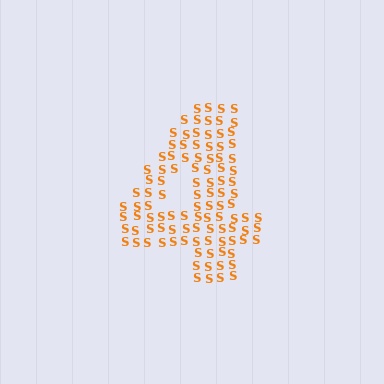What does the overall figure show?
The overall figure shows the digit 4.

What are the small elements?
The small elements are letter S's.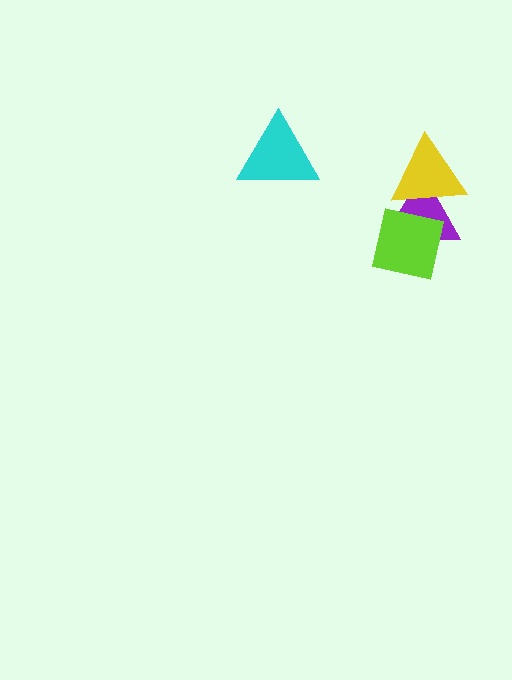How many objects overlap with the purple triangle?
2 objects overlap with the purple triangle.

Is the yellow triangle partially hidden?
No, no other shape covers it.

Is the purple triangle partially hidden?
Yes, it is partially covered by another shape.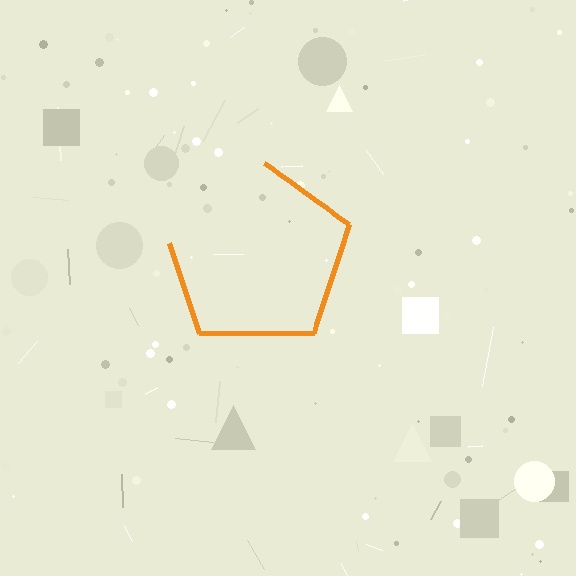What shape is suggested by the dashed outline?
The dashed outline suggests a pentagon.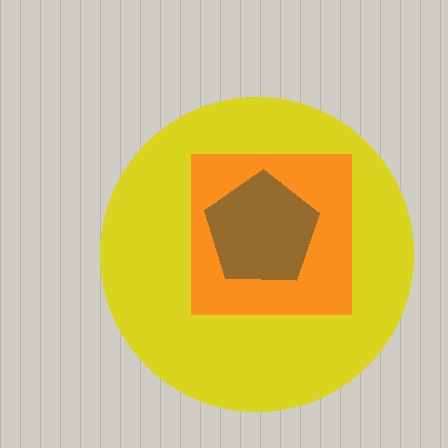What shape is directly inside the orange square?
The brown pentagon.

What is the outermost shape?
The yellow circle.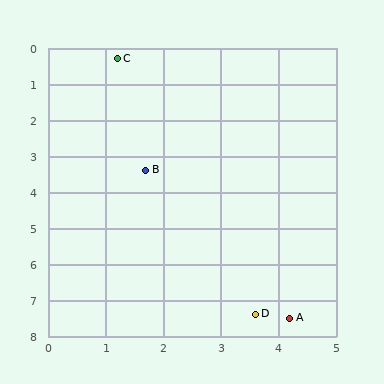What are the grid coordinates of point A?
Point A is at approximately (4.2, 7.5).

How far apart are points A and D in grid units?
Points A and D are about 0.6 grid units apart.